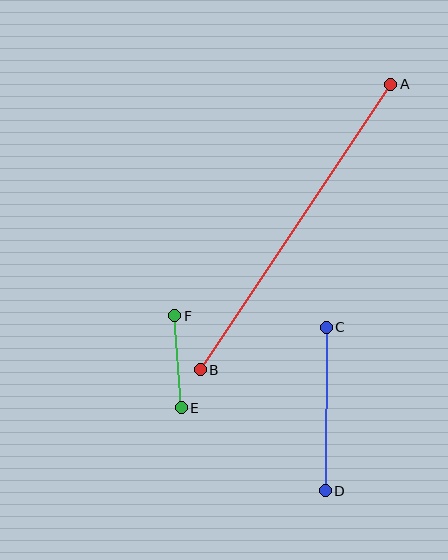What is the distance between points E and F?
The distance is approximately 92 pixels.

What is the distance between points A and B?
The distance is approximately 343 pixels.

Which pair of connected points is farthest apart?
Points A and B are farthest apart.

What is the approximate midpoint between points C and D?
The midpoint is at approximately (326, 409) pixels.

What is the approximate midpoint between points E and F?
The midpoint is at approximately (178, 362) pixels.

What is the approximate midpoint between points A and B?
The midpoint is at approximately (296, 227) pixels.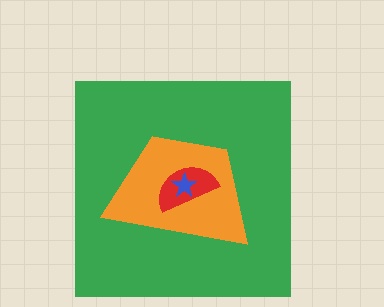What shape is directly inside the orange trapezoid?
The red semicircle.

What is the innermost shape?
The blue star.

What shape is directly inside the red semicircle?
The blue star.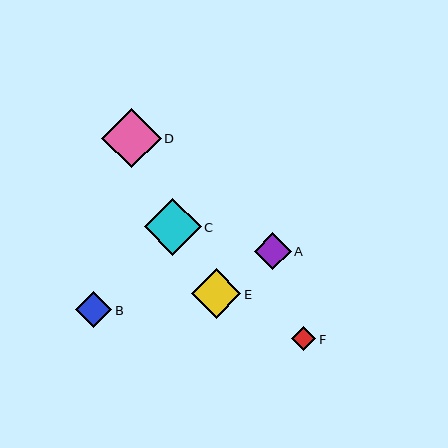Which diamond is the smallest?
Diamond F is the smallest with a size of approximately 24 pixels.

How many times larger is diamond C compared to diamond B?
Diamond C is approximately 1.6 times the size of diamond B.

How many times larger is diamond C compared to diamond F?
Diamond C is approximately 2.4 times the size of diamond F.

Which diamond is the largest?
Diamond D is the largest with a size of approximately 60 pixels.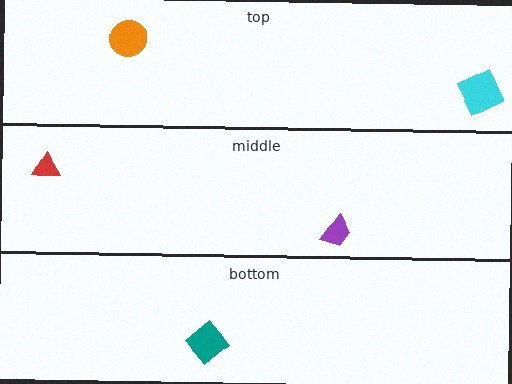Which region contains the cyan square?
The top region.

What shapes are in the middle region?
The red triangle, the purple trapezoid.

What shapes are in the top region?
The orange circle, the cyan square.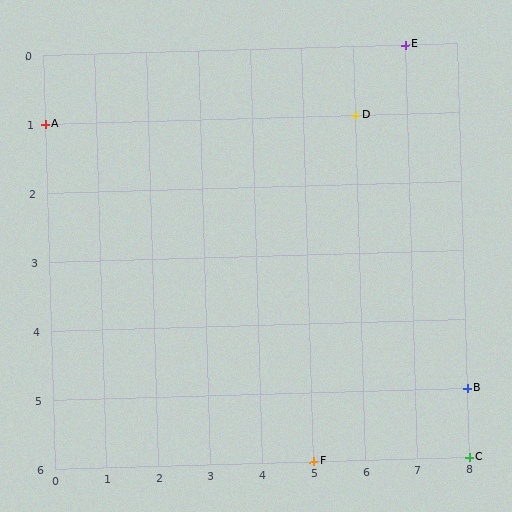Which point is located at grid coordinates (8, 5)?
Point B is at (8, 5).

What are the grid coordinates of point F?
Point F is at grid coordinates (5, 6).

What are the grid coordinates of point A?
Point A is at grid coordinates (0, 1).